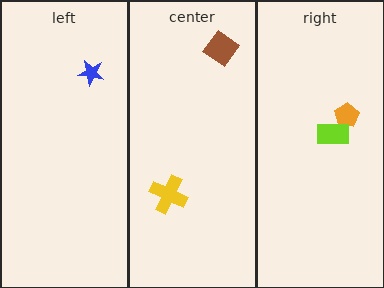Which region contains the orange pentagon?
The right region.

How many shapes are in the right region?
2.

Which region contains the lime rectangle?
The right region.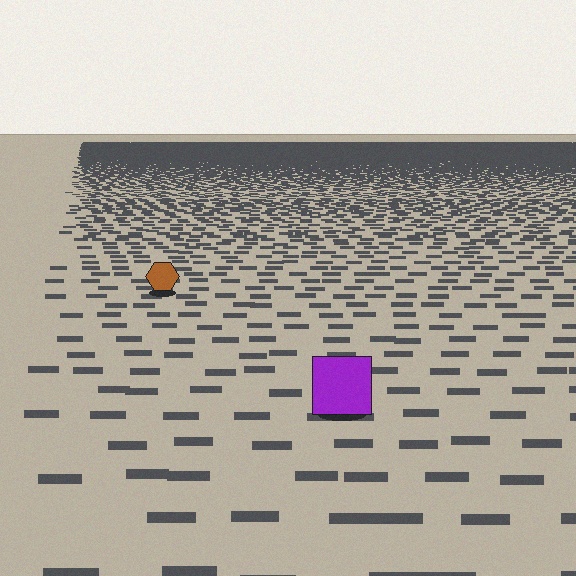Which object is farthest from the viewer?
The brown hexagon is farthest from the viewer. It appears smaller and the ground texture around it is denser.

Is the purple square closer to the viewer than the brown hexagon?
Yes. The purple square is closer — you can tell from the texture gradient: the ground texture is coarser near it.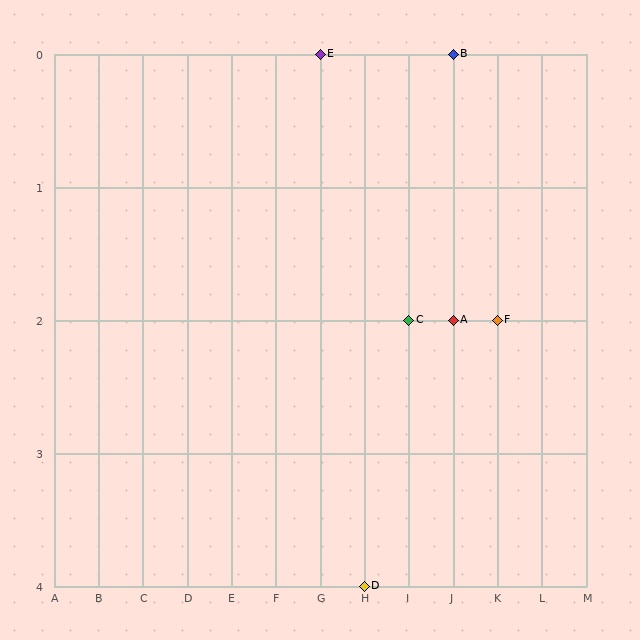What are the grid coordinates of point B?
Point B is at grid coordinates (J, 0).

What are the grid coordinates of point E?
Point E is at grid coordinates (G, 0).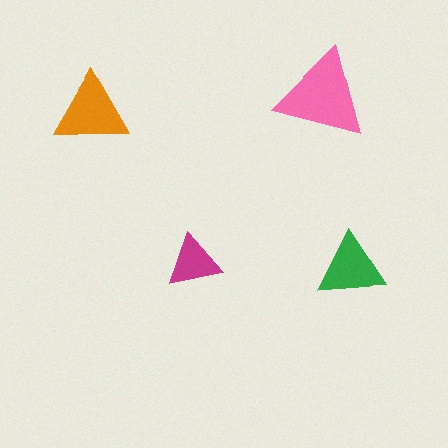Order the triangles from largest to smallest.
the pink one, the orange one, the green one, the magenta one.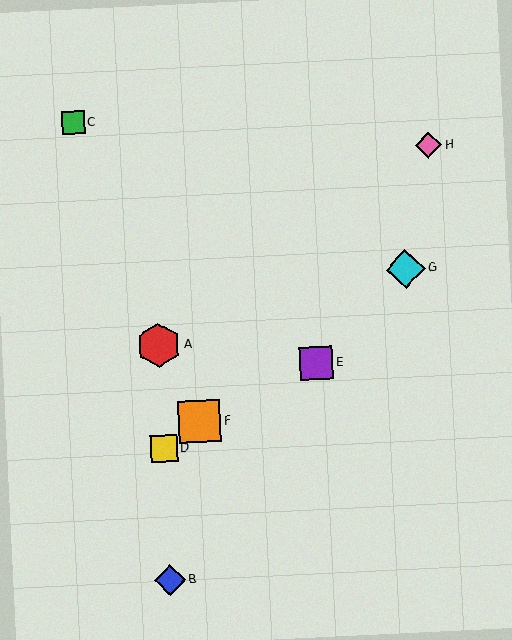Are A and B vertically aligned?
Yes, both are at x≈159.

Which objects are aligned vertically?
Objects A, B, D are aligned vertically.